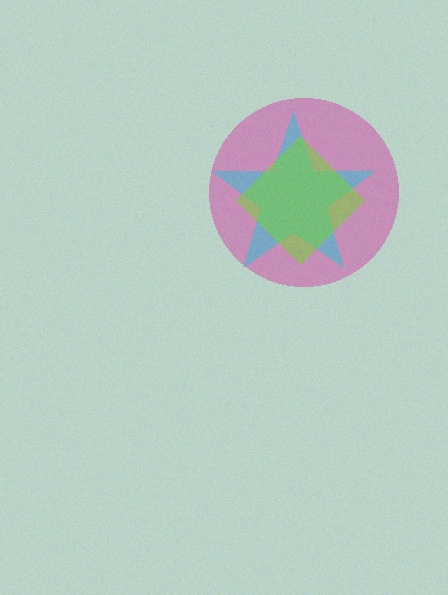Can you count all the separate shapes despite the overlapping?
Yes, there are 3 separate shapes.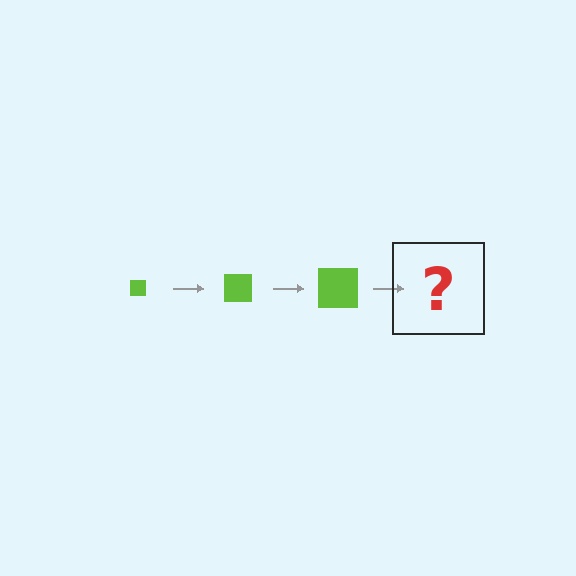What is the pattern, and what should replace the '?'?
The pattern is that the square gets progressively larger each step. The '?' should be a lime square, larger than the previous one.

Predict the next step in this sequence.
The next step is a lime square, larger than the previous one.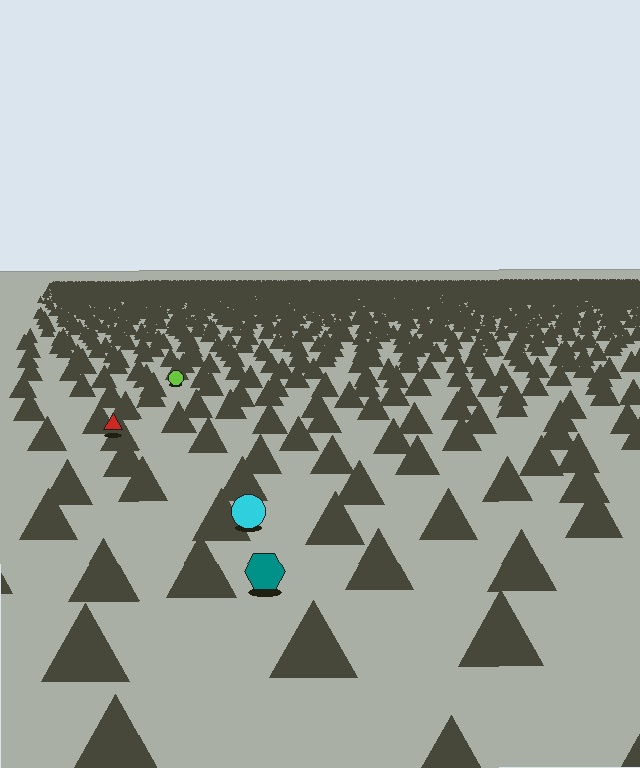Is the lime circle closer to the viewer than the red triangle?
No. The red triangle is closer — you can tell from the texture gradient: the ground texture is coarser near it.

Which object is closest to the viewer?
The teal hexagon is closest. The texture marks near it are larger and more spread out.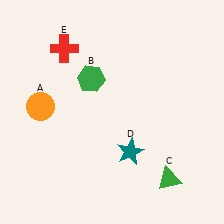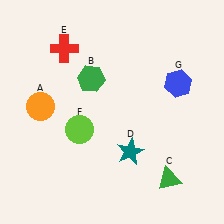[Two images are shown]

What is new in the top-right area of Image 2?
A blue hexagon (G) was added in the top-right area of Image 2.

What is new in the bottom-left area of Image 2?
A lime circle (F) was added in the bottom-left area of Image 2.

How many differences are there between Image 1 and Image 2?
There are 2 differences between the two images.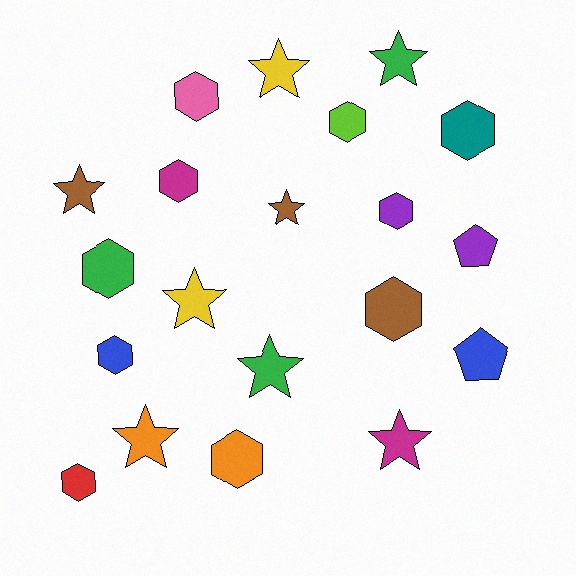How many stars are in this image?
There are 8 stars.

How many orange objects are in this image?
There are 2 orange objects.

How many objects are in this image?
There are 20 objects.